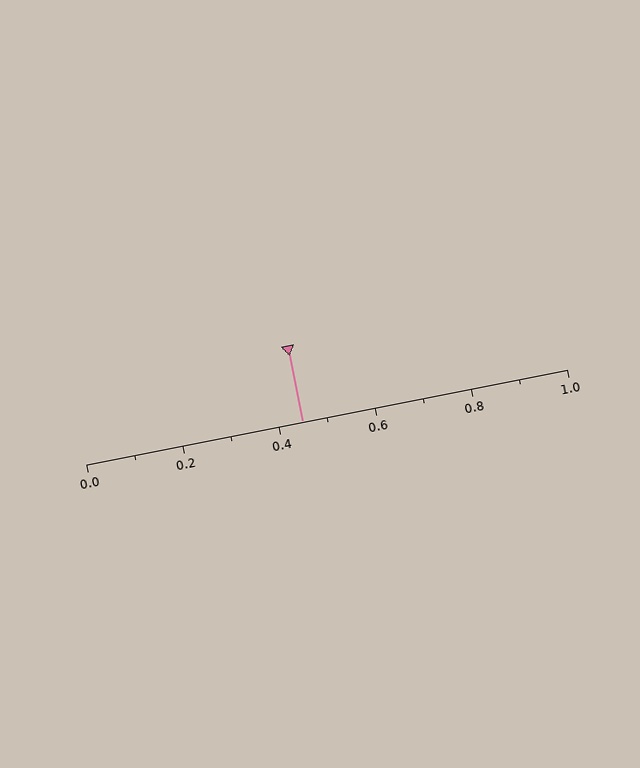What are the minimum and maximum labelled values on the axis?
The axis runs from 0.0 to 1.0.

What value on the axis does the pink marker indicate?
The marker indicates approximately 0.45.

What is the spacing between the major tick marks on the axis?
The major ticks are spaced 0.2 apart.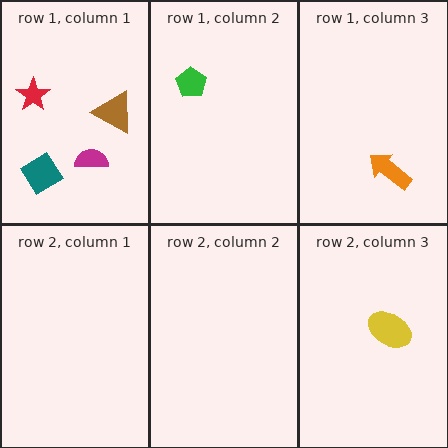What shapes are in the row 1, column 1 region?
The teal diamond, the magenta semicircle, the brown triangle, the red star.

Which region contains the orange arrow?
The row 1, column 3 region.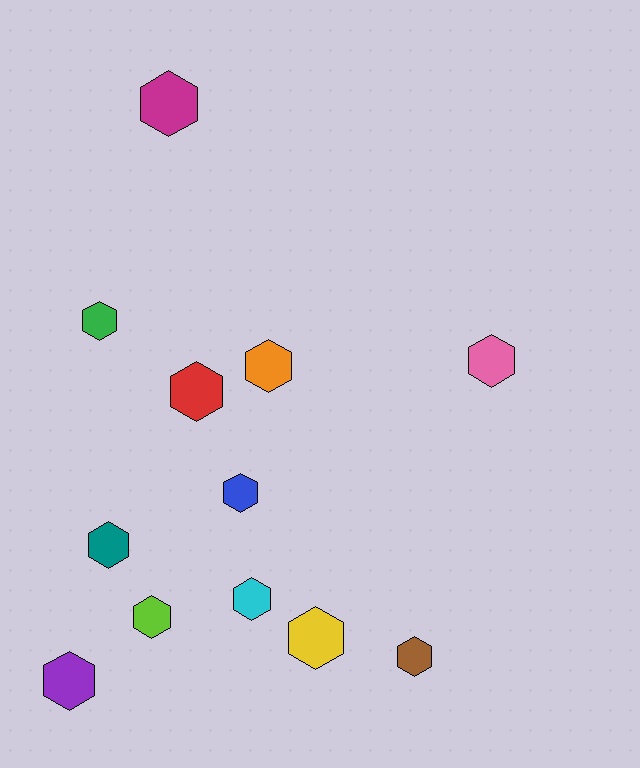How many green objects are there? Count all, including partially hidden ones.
There is 1 green object.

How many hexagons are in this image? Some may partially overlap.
There are 12 hexagons.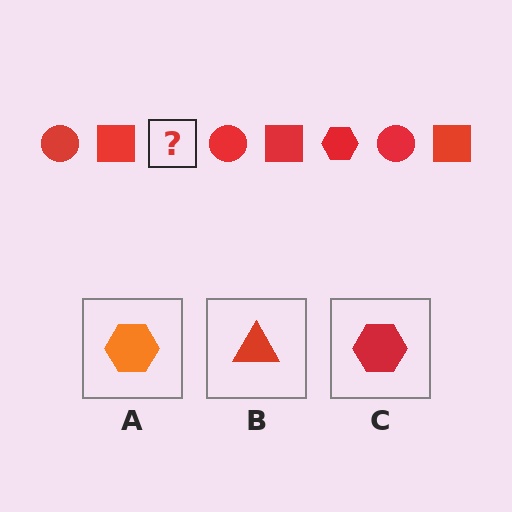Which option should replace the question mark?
Option C.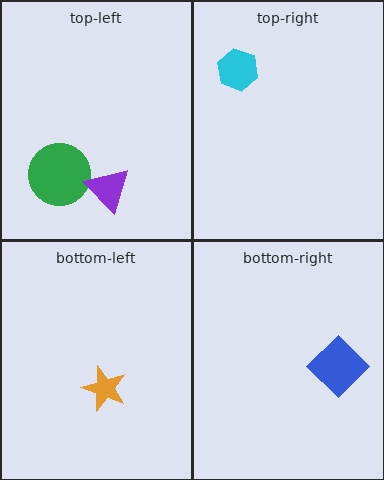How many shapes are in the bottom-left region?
1.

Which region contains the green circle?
The top-left region.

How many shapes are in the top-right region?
1.